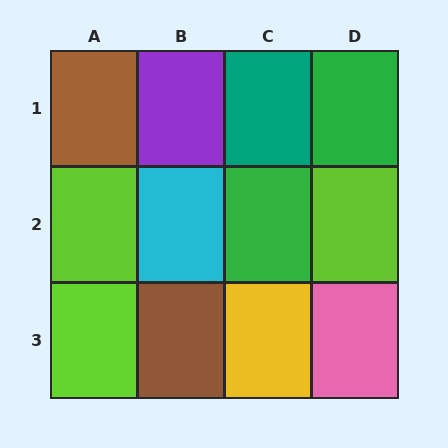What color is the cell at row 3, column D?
Pink.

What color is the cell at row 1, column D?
Green.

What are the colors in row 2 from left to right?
Lime, cyan, green, lime.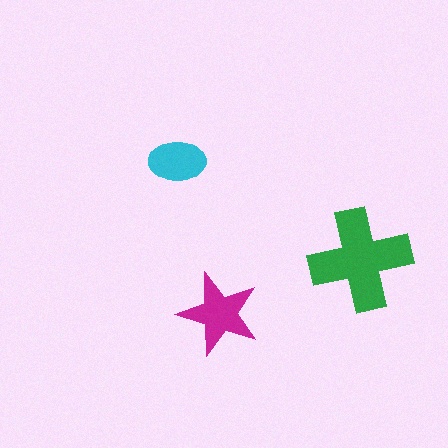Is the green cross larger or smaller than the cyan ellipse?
Larger.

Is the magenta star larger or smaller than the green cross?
Smaller.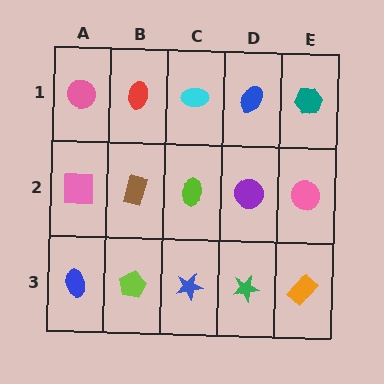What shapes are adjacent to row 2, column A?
A pink circle (row 1, column A), a blue ellipse (row 3, column A), a brown rectangle (row 2, column B).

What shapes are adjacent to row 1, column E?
A pink circle (row 2, column E), a blue ellipse (row 1, column D).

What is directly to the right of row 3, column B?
A blue star.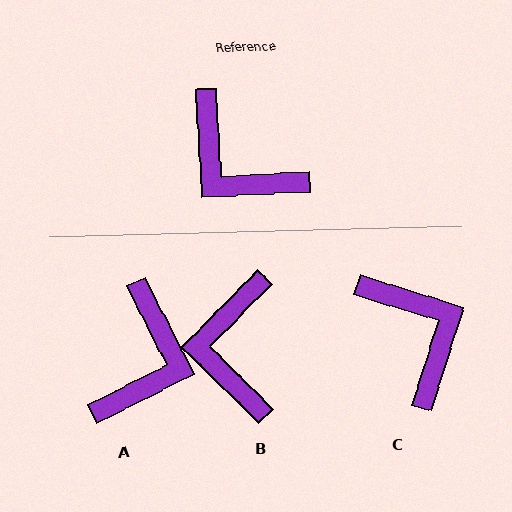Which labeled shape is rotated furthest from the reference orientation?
C, about 160 degrees away.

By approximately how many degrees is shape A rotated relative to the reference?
Approximately 114 degrees counter-clockwise.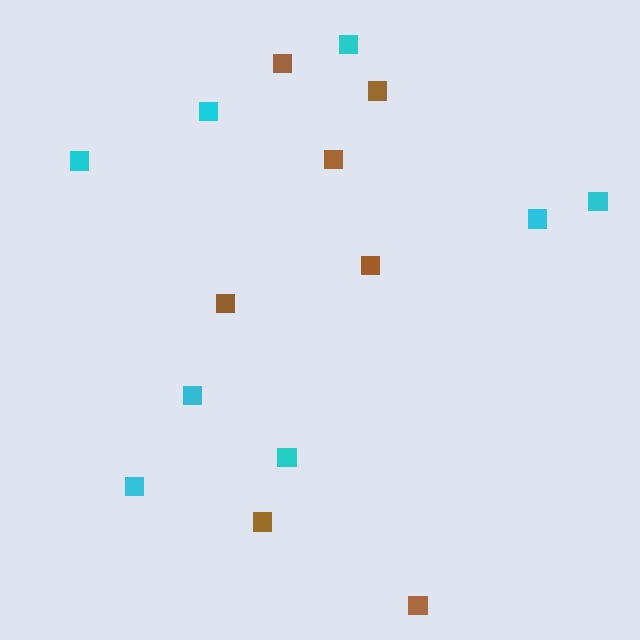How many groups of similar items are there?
There are 2 groups: one group of cyan squares (8) and one group of brown squares (7).